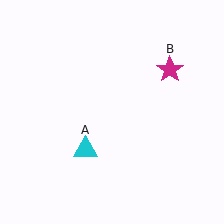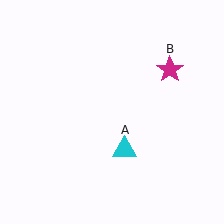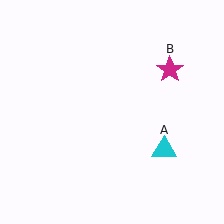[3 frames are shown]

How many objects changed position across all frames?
1 object changed position: cyan triangle (object A).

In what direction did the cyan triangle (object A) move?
The cyan triangle (object A) moved right.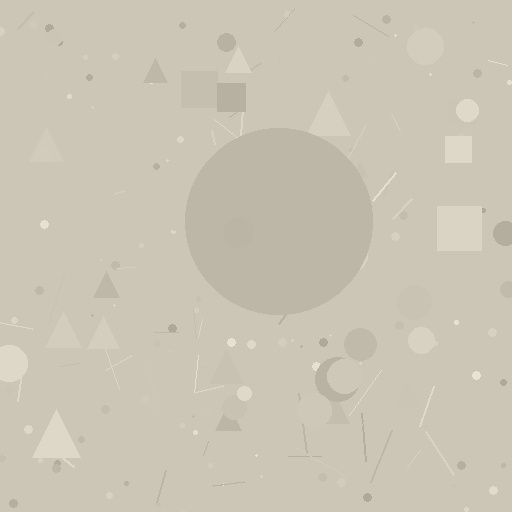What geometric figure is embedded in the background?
A circle is embedded in the background.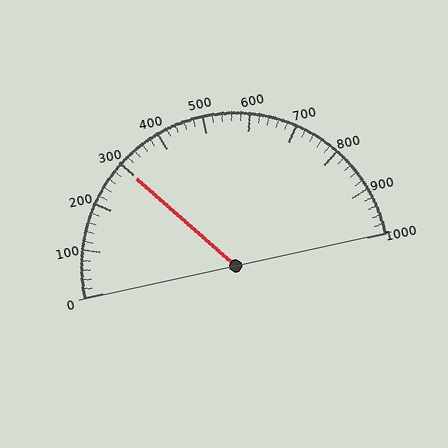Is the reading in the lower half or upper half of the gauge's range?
The reading is in the lower half of the range (0 to 1000).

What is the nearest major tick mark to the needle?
The nearest major tick mark is 300.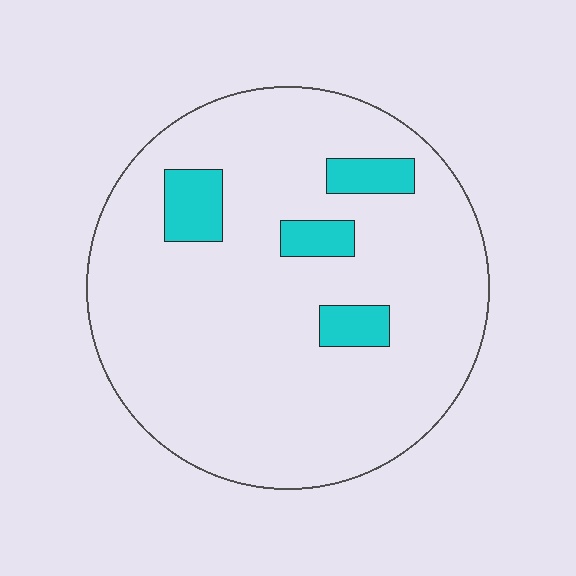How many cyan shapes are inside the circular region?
4.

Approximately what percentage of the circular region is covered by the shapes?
Approximately 10%.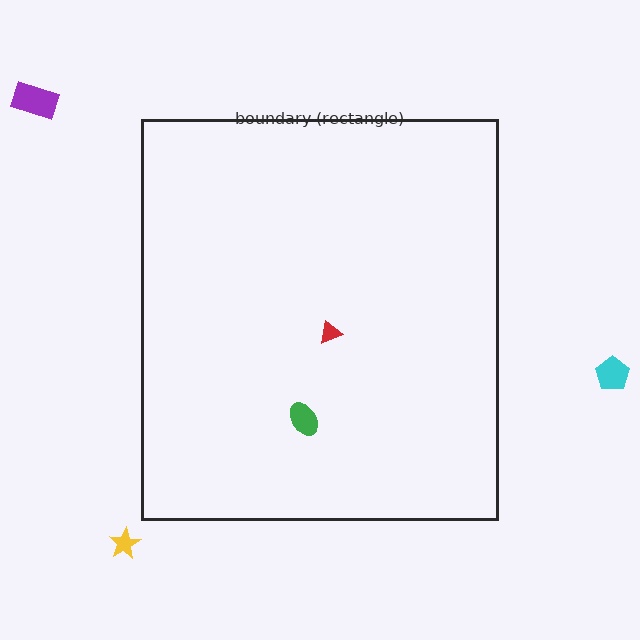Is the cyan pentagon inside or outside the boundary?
Outside.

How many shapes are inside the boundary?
2 inside, 3 outside.